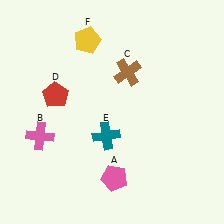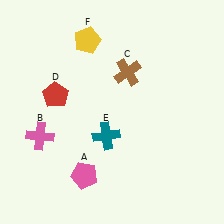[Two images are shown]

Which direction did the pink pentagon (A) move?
The pink pentagon (A) moved left.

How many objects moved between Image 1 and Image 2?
1 object moved between the two images.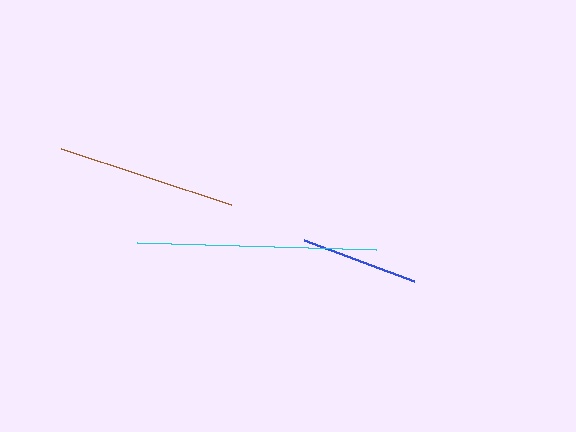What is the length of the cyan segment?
The cyan segment is approximately 239 pixels long.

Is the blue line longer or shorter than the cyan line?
The cyan line is longer than the blue line.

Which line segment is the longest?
The cyan line is the longest at approximately 239 pixels.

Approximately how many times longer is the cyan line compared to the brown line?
The cyan line is approximately 1.3 times the length of the brown line.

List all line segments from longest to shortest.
From longest to shortest: cyan, brown, blue.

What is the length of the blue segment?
The blue segment is approximately 118 pixels long.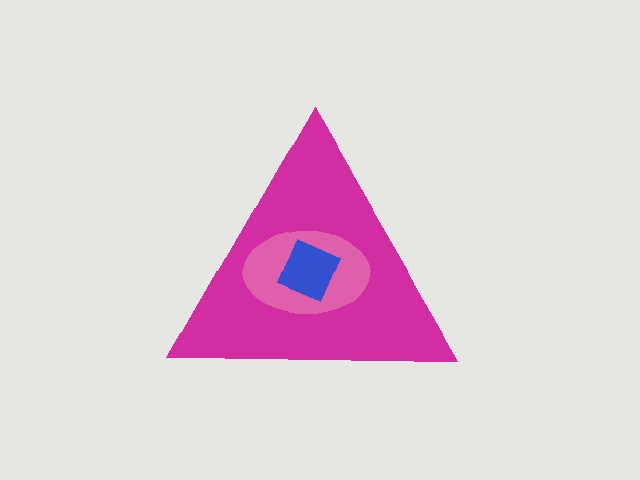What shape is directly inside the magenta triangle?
The pink ellipse.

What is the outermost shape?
The magenta triangle.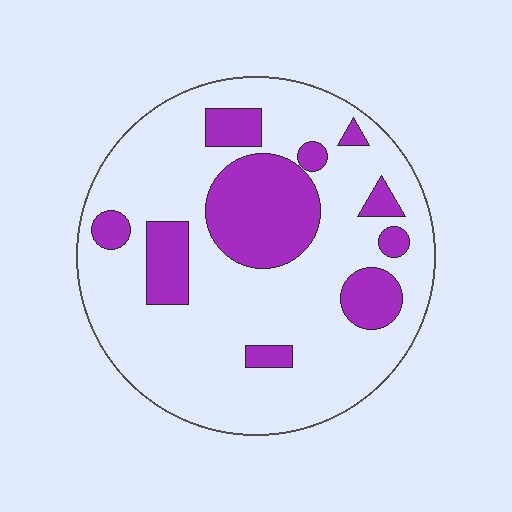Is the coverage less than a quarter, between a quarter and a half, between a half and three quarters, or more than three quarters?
Less than a quarter.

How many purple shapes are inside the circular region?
10.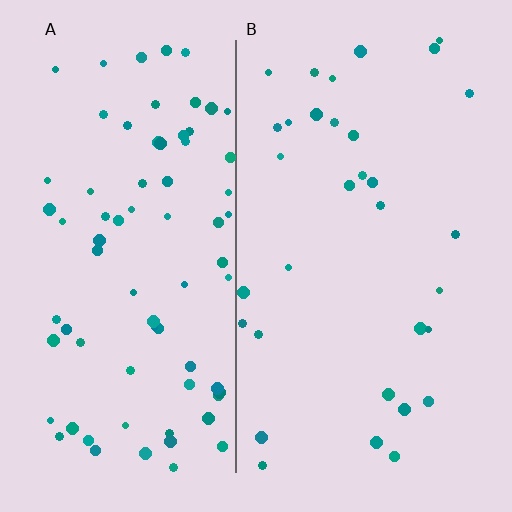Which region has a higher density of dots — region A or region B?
A (the left).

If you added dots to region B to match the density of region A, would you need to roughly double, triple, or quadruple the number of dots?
Approximately double.